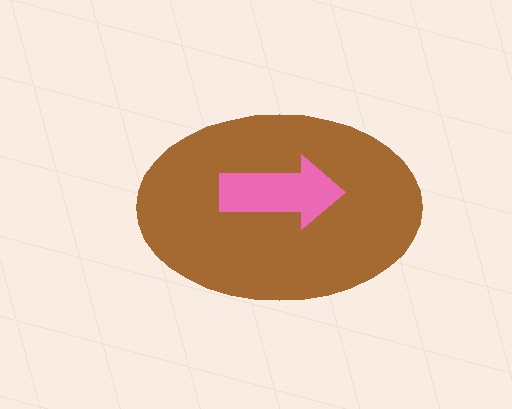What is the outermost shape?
The brown ellipse.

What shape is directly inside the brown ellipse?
The pink arrow.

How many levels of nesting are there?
2.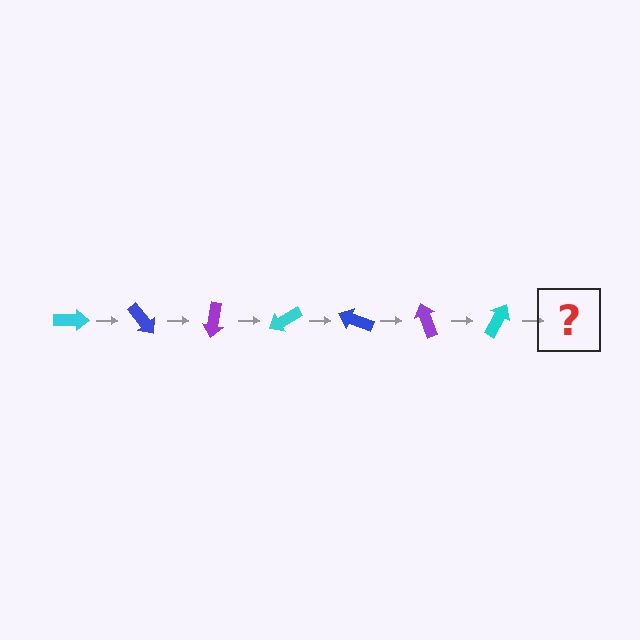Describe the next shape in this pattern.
It should be a blue arrow, rotated 350 degrees from the start.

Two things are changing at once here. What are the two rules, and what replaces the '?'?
The two rules are that it rotates 50 degrees each step and the color cycles through cyan, blue, and purple. The '?' should be a blue arrow, rotated 350 degrees from the start.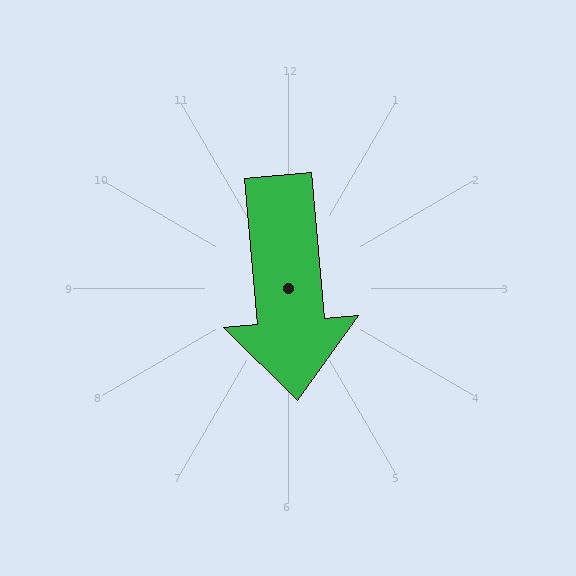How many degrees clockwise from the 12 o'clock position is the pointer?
Approximately 175 degrees.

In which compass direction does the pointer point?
South.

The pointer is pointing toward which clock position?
Roughly 6 o'clock.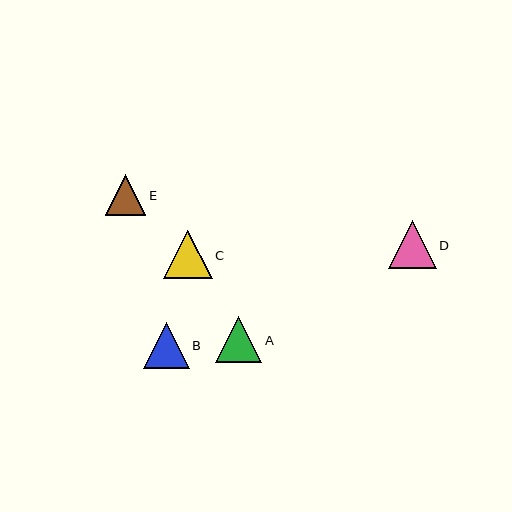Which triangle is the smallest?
Triangle E is the smallest with a size of approximately 41 pixels.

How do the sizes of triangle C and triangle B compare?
Triangle C and triangle B are approximately the same size.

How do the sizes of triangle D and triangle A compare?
Triangle D and triangle A are approximately the same size.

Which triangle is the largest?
Triangle C is the largest with a size of approximately 49 pixels.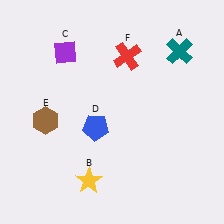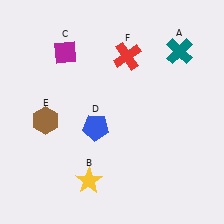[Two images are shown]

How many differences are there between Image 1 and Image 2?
There is 1 difference between the two images.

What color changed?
The diamond (C) changed from purple in Image 1 to magenta in Image 2.